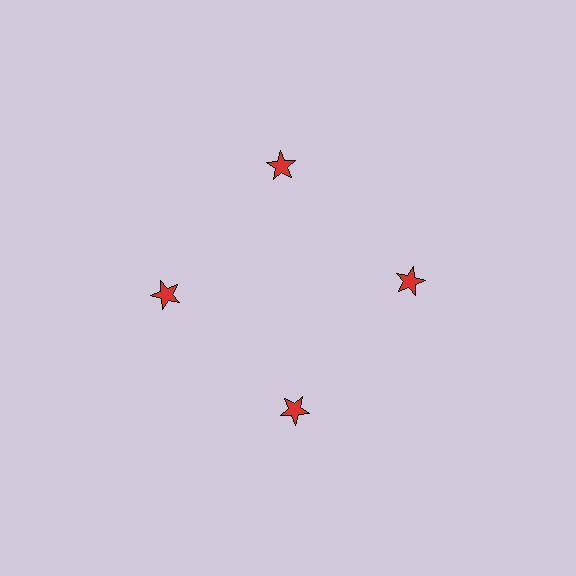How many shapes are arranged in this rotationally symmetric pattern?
There are 4 shapes, arranged in 4 groups of 1.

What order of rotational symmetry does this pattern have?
This pattern has 4-fold rotational symmetry.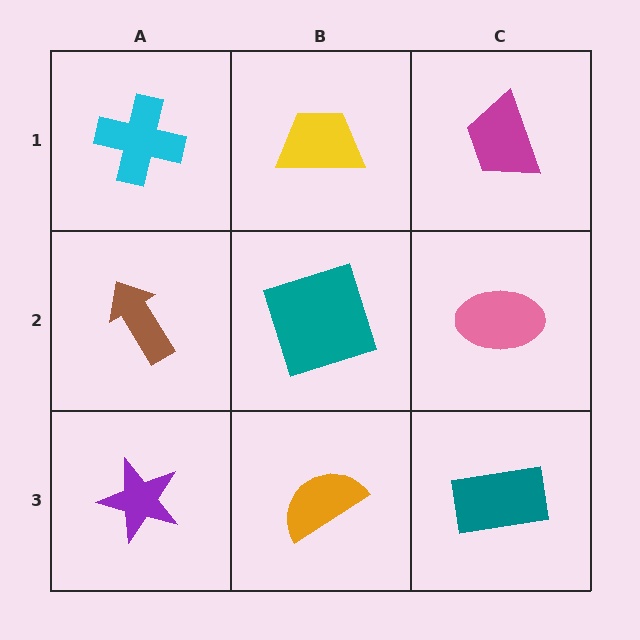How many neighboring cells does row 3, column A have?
2.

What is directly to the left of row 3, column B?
A purple star.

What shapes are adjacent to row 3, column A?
A brown arrow (row 2, column A), an orange semicircle (row 3, column B).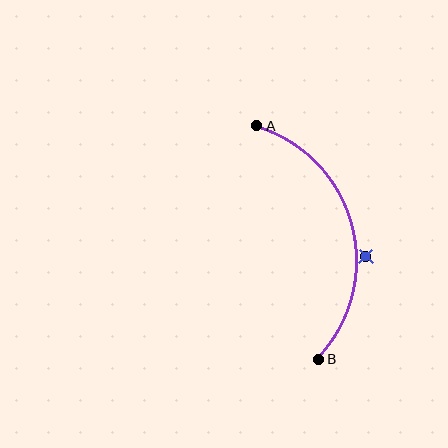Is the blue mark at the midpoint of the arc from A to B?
No — the blue mark does not lie on the arc at all. It sits slightly outside the curve.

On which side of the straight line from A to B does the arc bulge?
The arc bulges to the right of the straight line connecting A and B.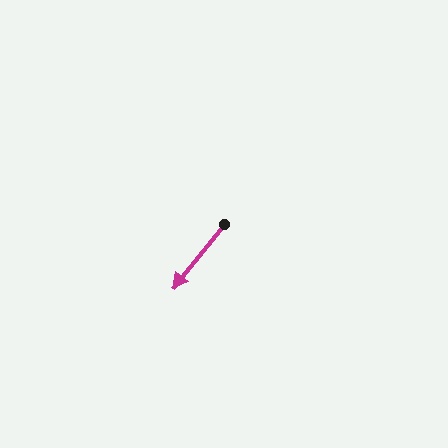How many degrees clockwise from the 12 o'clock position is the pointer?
Approximately 219 degrees.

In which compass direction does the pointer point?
Southwest.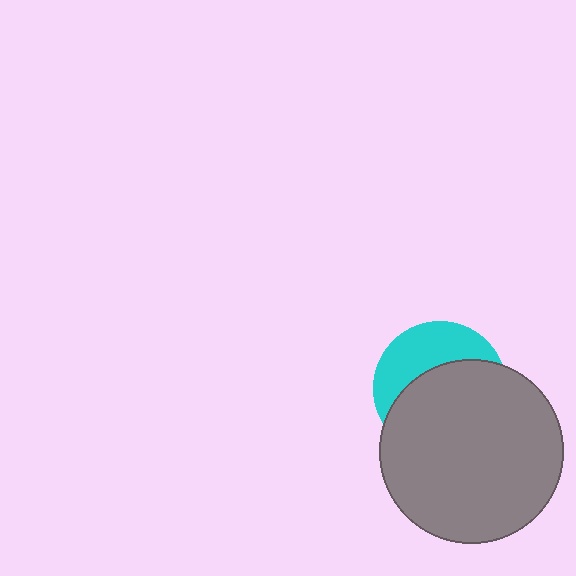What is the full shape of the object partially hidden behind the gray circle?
The partially hidden object is a cyan circle.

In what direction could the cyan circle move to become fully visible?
The cyan circle could move up. That would shift it out from behind the gray circle entirely.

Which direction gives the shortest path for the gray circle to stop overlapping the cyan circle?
Moving down gives the shortest separation.